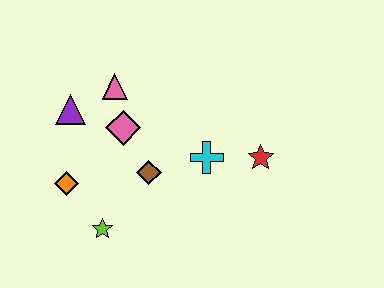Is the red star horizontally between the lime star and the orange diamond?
No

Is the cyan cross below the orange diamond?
No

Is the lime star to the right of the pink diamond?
No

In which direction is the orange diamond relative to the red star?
The orange diamond is to the left of the red star.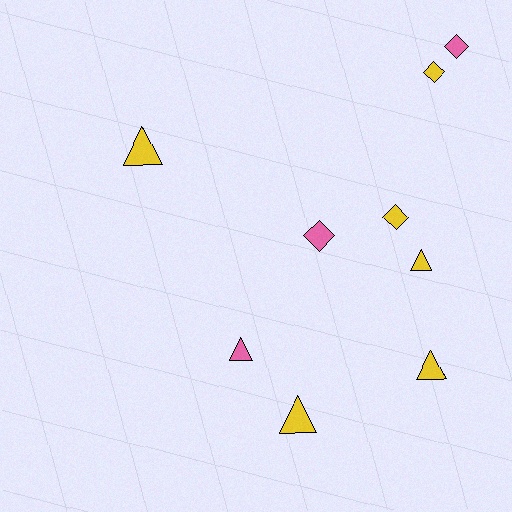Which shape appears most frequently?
Triangle, with 5 objects.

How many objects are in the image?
There are 9 objects.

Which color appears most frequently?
Yellow, with 6 objects.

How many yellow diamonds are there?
There are 2 yellow diamonds.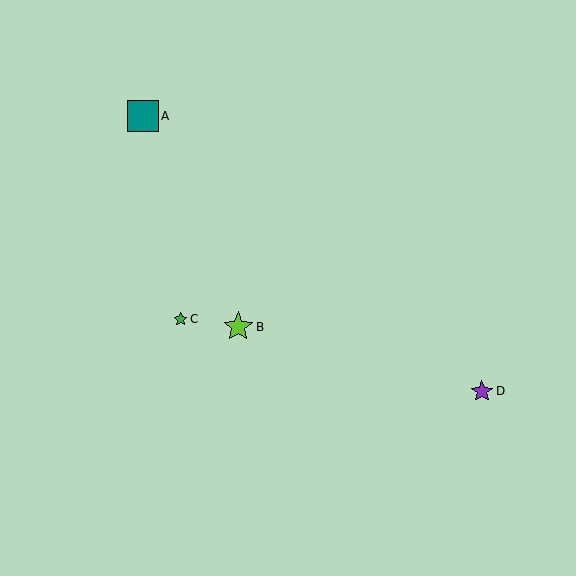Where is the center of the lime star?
The center of the lime star is at (238, 327).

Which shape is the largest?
The teal square (labeled A) is the largest.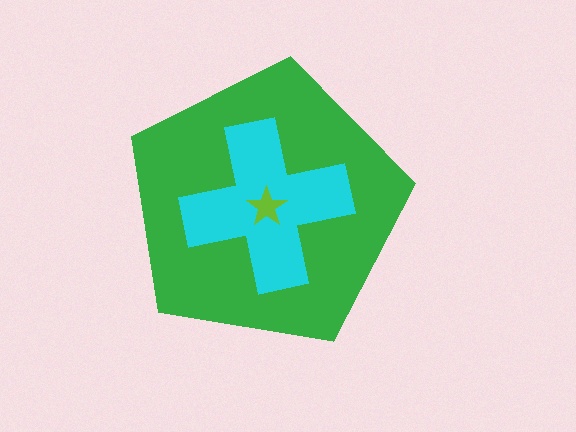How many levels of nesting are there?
3.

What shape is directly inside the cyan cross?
The lime star.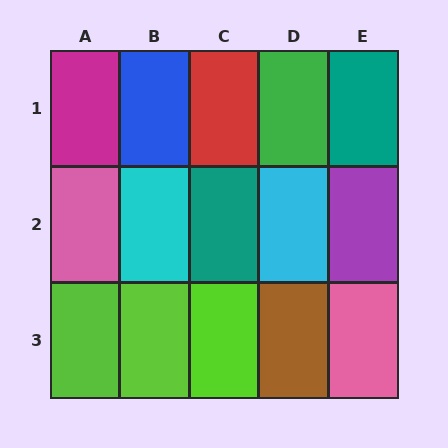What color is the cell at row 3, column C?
Lime.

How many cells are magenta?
1 cell is magenta.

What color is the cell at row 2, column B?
Cyan.